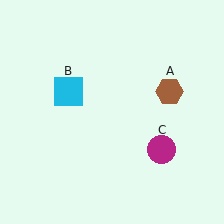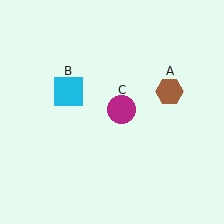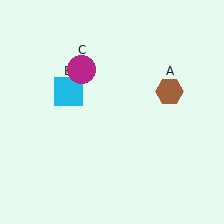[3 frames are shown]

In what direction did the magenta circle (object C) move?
The magenta circle (object C) moved up and to the left.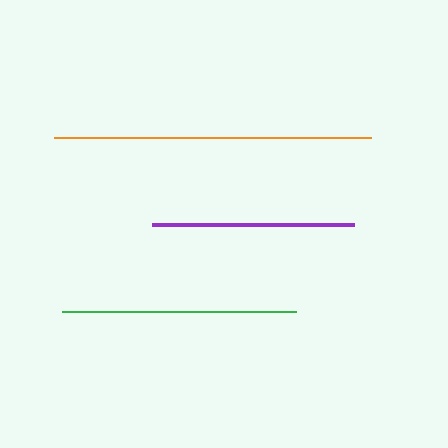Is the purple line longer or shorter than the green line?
The green line is longer than the purple line.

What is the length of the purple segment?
The purple segment is approximately 203 pixels long.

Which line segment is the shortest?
The purple line is the shortest at approximately 203 pixels.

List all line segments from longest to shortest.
From longest to shortest: orange, green, purple.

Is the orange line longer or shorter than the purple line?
The orange line is longer than the purple line.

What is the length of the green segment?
The green segment is approximately 235 pixels long.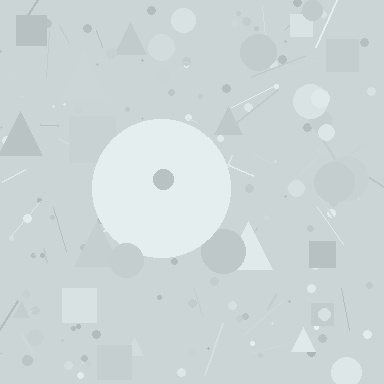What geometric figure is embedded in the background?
A circle is embedded in the background.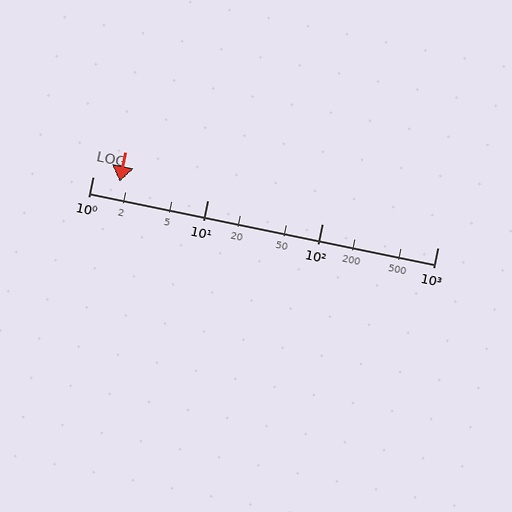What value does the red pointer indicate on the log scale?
The pointer indicates approximately 1.7.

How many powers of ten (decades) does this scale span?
The scale spans 3 decades, from 1 to 1000.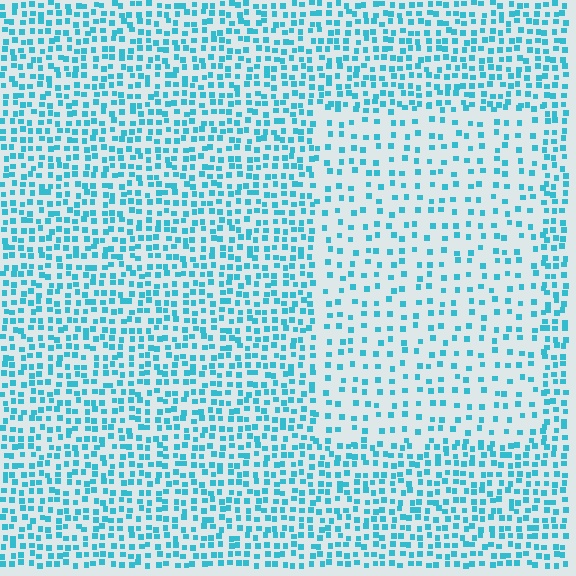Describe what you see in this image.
The image contains small cyan elements arranged at two different densities. A rectangle-shaped region is visible where the elements are less densely packed than the surrounding area.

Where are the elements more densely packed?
The elements are more densely packed outside the rectangle boundary.